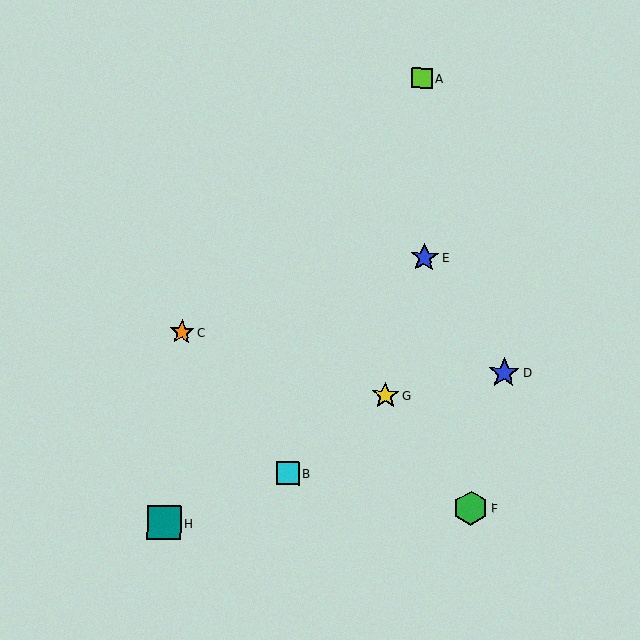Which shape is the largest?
The green hexagon (labeled F) is the largest.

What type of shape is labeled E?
Shape E is a blue star.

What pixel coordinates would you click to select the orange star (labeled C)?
Click at (182, 332) to select the orange star C.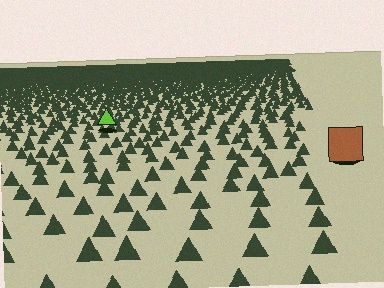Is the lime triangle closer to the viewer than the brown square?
No. The brown square is closer — you can tell from the texture gradient: the ground texture is coarser near it.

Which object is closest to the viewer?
The brown square is closest. The texture marks near it are larger and more spread out.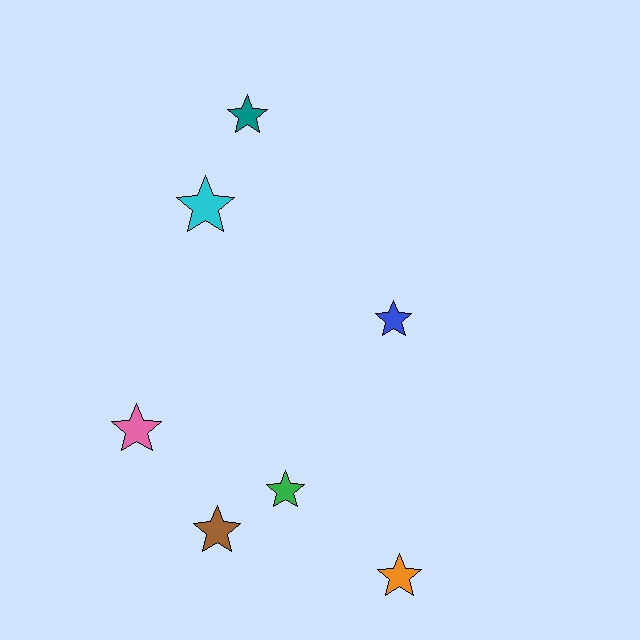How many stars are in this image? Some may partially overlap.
There are 7 stars.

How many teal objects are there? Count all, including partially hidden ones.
There is 1 teal object.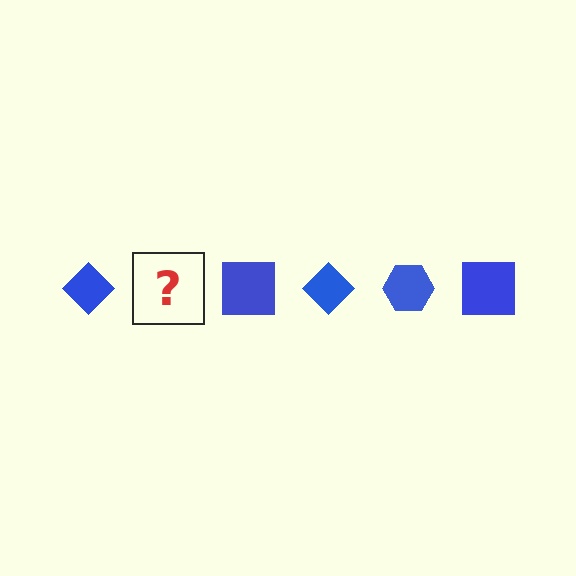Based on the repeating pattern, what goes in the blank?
The blank should be a blue hexagon.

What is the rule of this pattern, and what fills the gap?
The rule is that the pattern cycles through diamond, hexagon, square shapes in blue. The gap should be filled with a blue hexagon.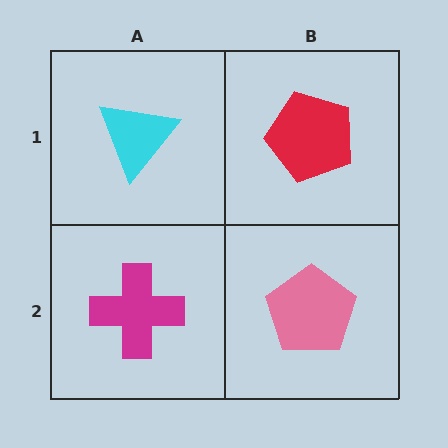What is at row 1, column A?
A cyan triangle.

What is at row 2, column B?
A pink pentagon.